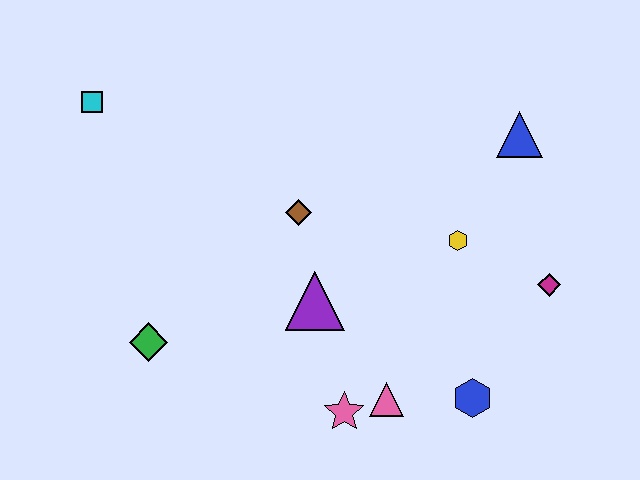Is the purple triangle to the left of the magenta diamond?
Yes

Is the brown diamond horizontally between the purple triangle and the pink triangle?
No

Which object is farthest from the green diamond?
The blue triangle is farthest from the green diamond.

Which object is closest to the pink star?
The pink triangle is closest to the pink star.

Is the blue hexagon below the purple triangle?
Yes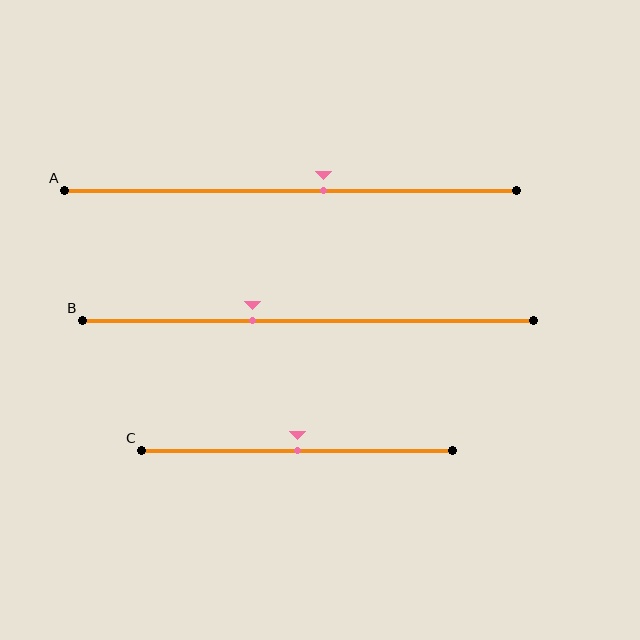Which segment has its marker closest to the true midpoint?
Segment C has its marker closest to the true midpoint.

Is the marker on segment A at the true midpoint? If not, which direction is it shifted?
No, the marker on segment A is shifted to the right by about 7% of the segment length.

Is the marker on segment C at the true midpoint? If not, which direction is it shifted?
Yes, the marker on segment C is at the true midpoint.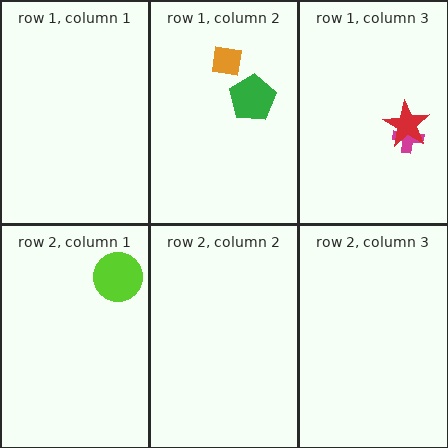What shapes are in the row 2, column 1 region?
The lime circle.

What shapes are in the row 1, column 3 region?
The magenta cross, the red star.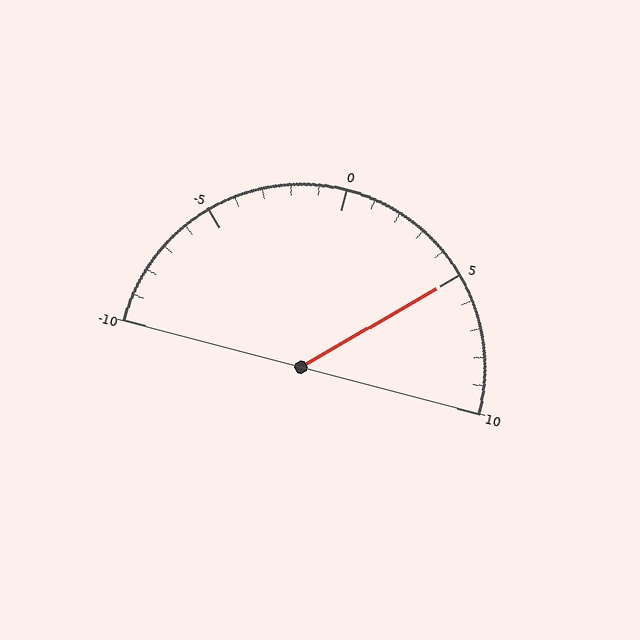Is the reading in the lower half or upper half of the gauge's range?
The reading is in the upper half of the range (-10 to 10).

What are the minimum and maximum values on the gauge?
The gauge ranges from -10 to 10.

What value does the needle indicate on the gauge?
The needle indicates approximately 5.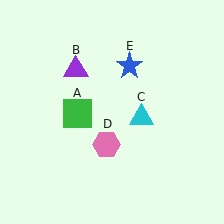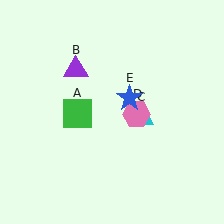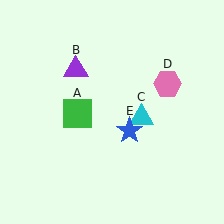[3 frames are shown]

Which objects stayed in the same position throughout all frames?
Green square (object A) and purple triangle (object B) and cyan triangle (object C) remained stationary.